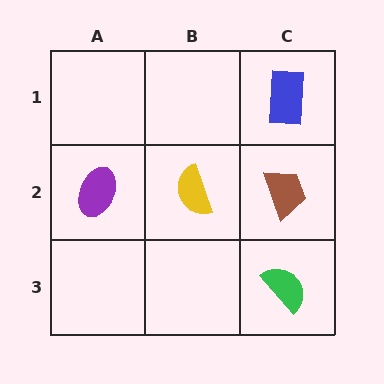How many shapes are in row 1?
1 shape.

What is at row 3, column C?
A green semicircle.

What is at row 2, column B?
A yellow semicircle.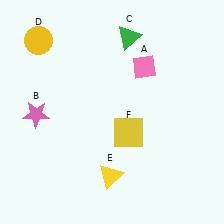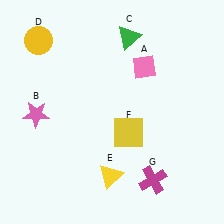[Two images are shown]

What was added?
A magenta cross (G) was added in Image 2.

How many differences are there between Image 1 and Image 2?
There is 1 difference between the two images.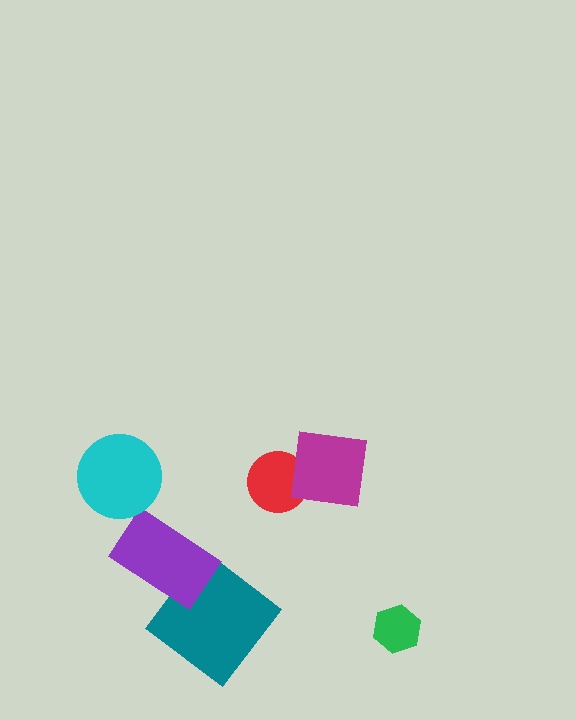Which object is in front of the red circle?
The magenta square is in front of the red circle.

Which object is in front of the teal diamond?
The purple rectangle is in front of the teal diamond.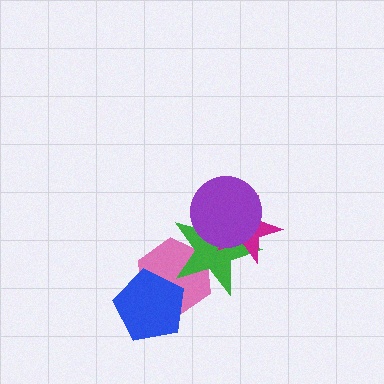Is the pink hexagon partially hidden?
Yes, it is partially covered by another shape.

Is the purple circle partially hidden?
No, no other shape covers it.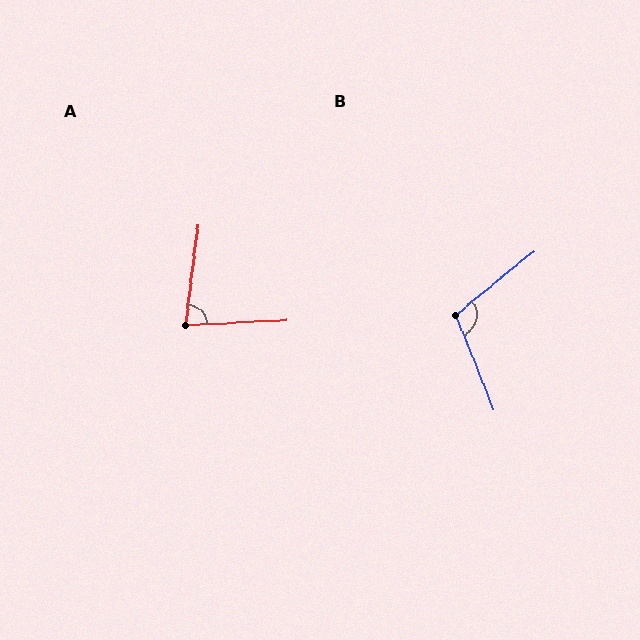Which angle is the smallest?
A, at approximately 80 degrees.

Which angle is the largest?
B, at approximately 107 degrees.